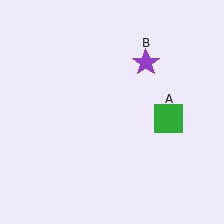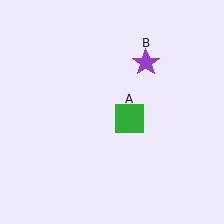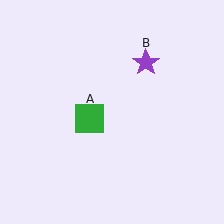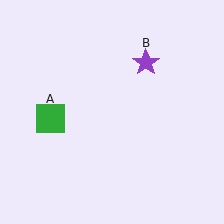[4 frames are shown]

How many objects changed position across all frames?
1 object changed position: green square (object A).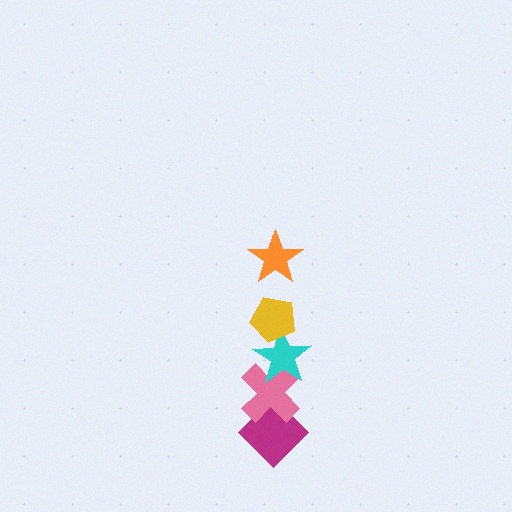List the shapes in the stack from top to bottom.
From top to bottom: the orange star, the yellow pentagon, the cyan star, the pink cross, the magenta diamond.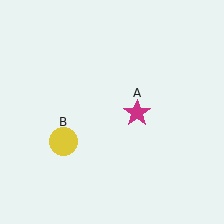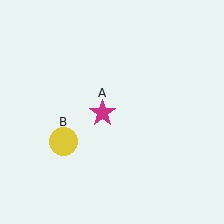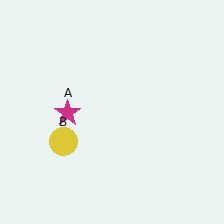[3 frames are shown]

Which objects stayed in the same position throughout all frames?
Yellow circle (object B) remained stationary.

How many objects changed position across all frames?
1 object changed position: magenta star (object A).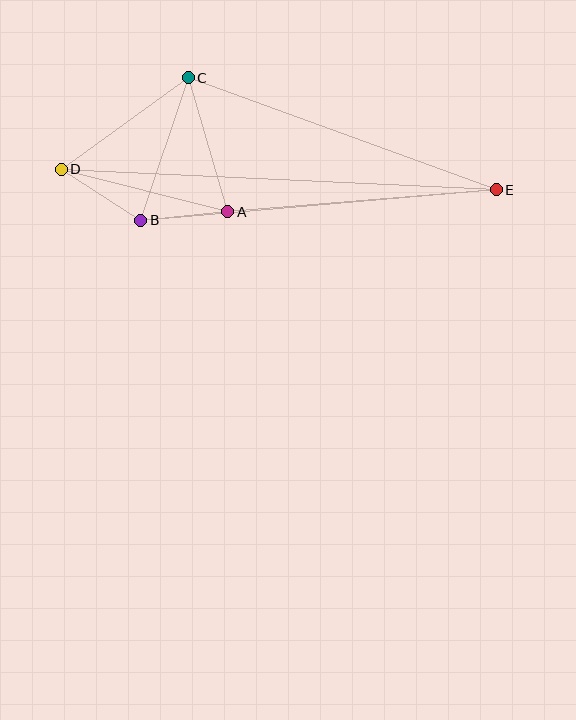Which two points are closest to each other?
Points A and B are closest to each other.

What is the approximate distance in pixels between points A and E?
The distance between A and E is approximately 269 pixels.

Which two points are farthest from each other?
Points D and E are farthest from each other.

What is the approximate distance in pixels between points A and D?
The distance between A and D is approximately 172 pixels.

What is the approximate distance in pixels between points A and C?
The distance between A and C is approximately 140 pixels.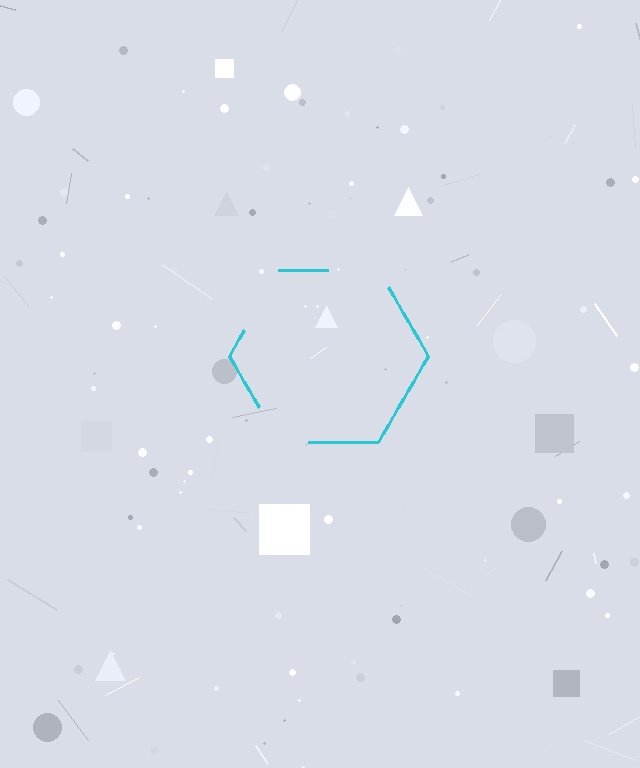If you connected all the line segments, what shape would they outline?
They would outline a hexagon.